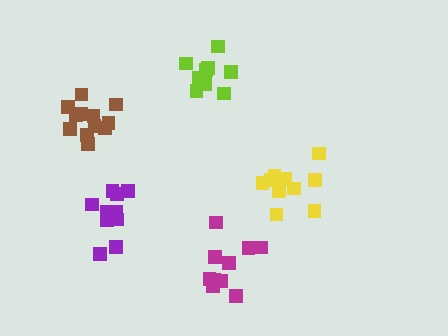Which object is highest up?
The lime cluster is topmost.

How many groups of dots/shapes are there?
There are 5 groups.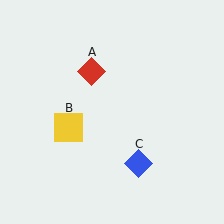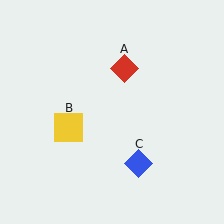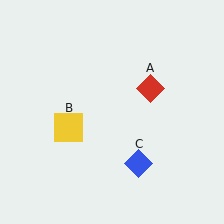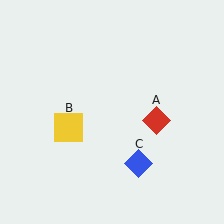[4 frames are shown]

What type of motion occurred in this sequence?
The red diamond (object A) rotated clockwise around the center of the scene.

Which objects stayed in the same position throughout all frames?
Yellow square (object B) and blue diamond (object C) remained stationary.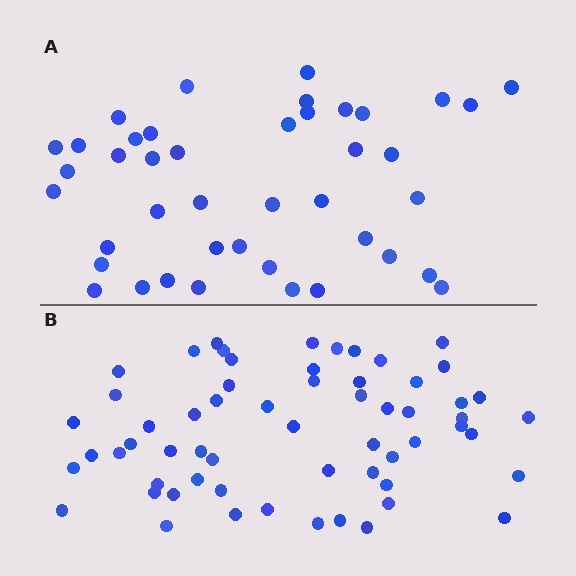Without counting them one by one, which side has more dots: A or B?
Region B (the bottom region) has more dots.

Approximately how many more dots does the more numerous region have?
Region B has approximately 20 more dots than region A.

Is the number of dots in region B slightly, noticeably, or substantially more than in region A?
Region B has noticeably more, but not dramatically so. The ratio is roughly 1.4 to 1.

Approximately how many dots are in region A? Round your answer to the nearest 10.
About 40 dots. (The exact count is 42, which rounds to 40.)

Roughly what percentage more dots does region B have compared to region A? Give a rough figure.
About 45% more.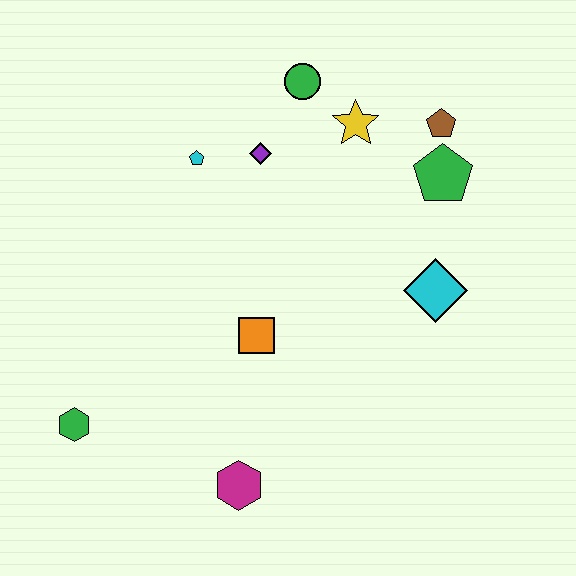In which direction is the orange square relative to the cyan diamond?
The orange square is to the left of the cyan diamond.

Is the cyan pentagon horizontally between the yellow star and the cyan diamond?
No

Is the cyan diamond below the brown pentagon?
Yes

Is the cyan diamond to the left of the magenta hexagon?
No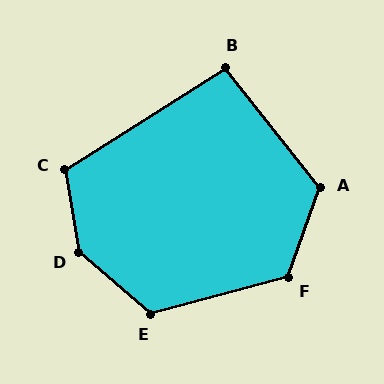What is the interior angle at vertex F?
Approximately 125 degrees (obtuse).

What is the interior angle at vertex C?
Approximately 113 degrees (obtuse).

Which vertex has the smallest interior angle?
B, at approximately 96 degrees.